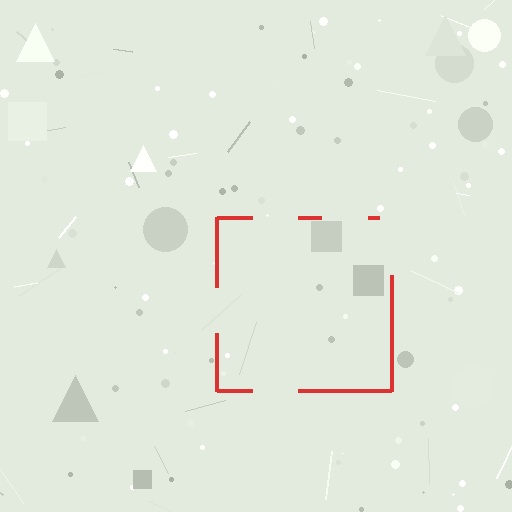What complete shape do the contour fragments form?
The contour fragments form a square.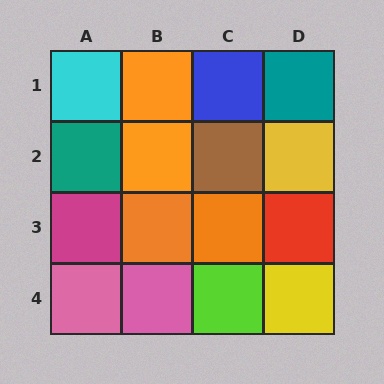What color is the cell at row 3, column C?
Orange.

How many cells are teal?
2 cells are teal.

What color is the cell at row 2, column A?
Teal.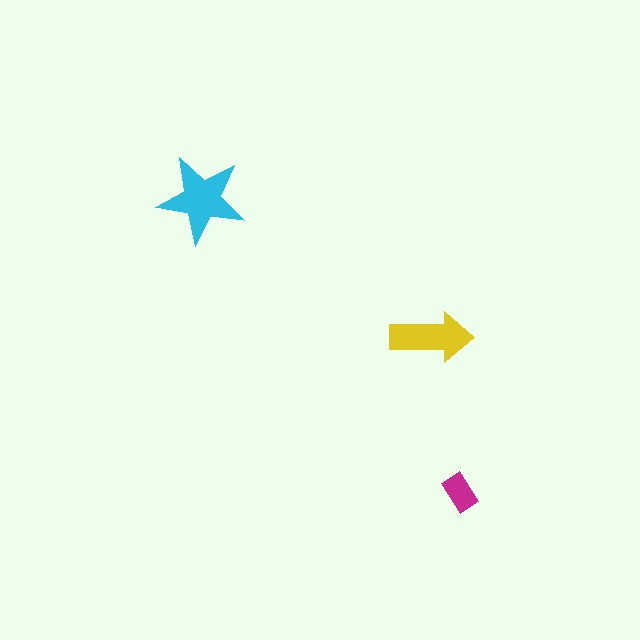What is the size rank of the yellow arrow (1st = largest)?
2nd.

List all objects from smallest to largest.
The magenta rectangle, the yellow arrow, the cyan star.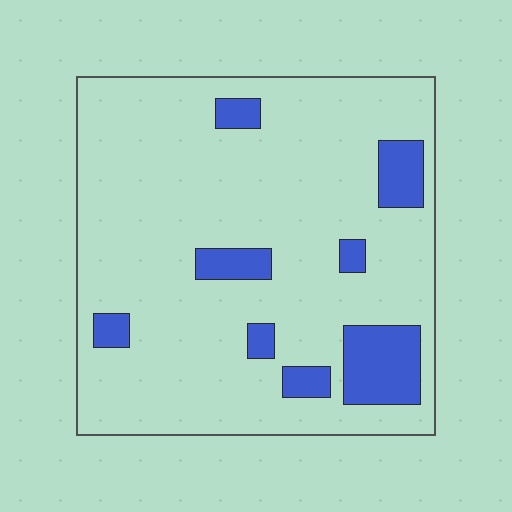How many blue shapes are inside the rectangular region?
8.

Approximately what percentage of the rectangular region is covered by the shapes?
Approximately 15%.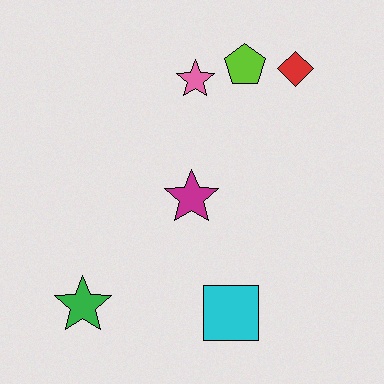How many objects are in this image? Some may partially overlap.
There are 6 objects.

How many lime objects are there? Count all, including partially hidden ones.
There is 1 lime object.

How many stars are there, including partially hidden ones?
There are 3 stars.